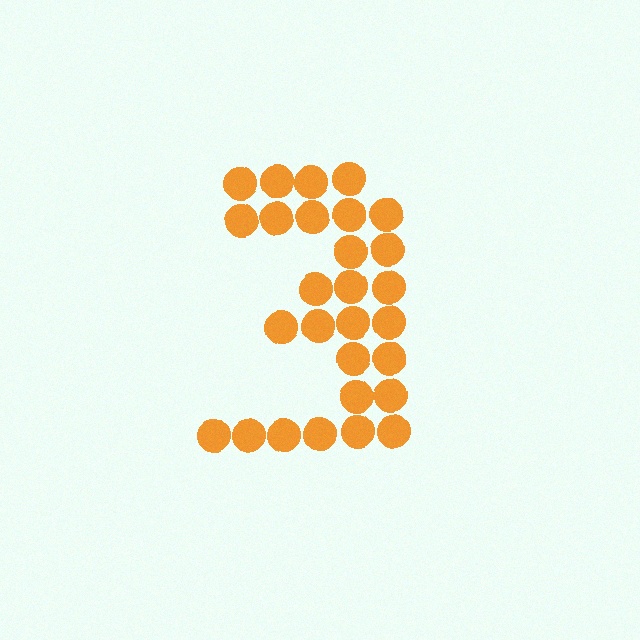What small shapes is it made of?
It is made of small circles.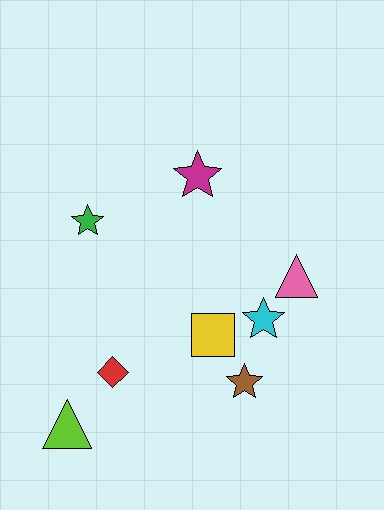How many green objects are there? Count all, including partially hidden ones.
There is 1 green object.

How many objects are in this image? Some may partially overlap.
There are 8 objects.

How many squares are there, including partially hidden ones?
There is 1 square.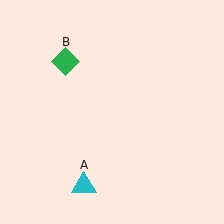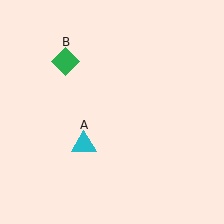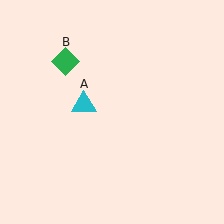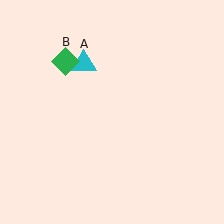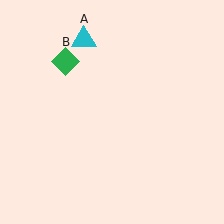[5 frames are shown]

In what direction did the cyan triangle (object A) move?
The cyan triangle (object A) moved up.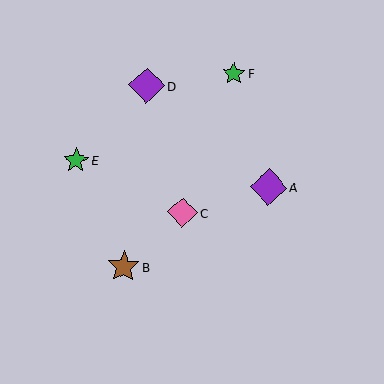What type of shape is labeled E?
Shape E is a green star.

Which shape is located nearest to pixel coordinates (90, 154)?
The green star (labeled E) at (76, 160) is nearest to that location.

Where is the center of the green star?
The center of the green star is at (76, 160).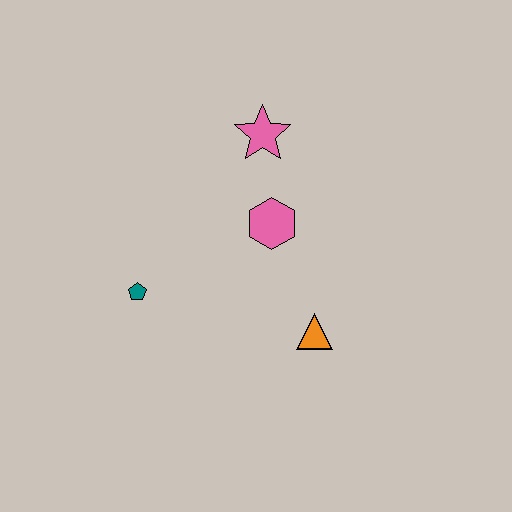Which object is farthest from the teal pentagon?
The pink star is farthest from the teal pentagon.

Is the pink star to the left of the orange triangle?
Yes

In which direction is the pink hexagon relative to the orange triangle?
The pink hexagon is above the orange triangle.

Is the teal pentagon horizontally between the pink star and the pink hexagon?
No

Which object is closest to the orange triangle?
The pink hexagon is closest to the orange triangle.